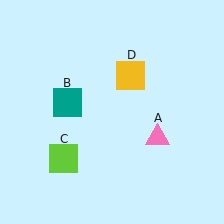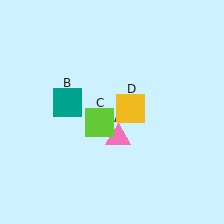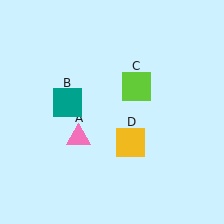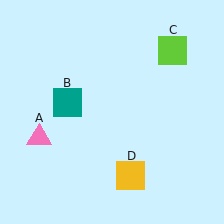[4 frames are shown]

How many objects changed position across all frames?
3 objects changed position: pink triangle (object A), lime square (object C), yellow square (object D).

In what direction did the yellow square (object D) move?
The yellow square (object D) moved down.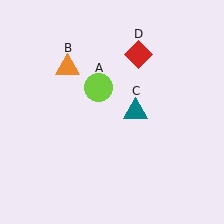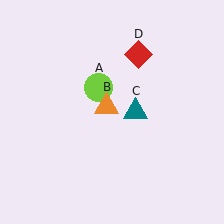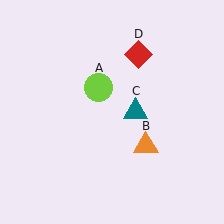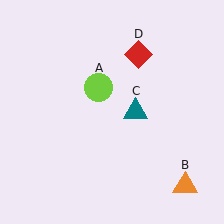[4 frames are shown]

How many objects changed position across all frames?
1 object changed position: orange triangle (object B).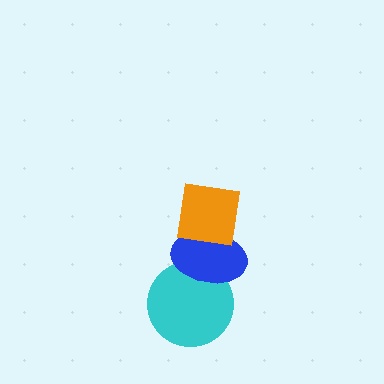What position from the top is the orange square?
The orange square is 1st from the top.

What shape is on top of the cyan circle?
The blue ellipse is on top of the cyan circle.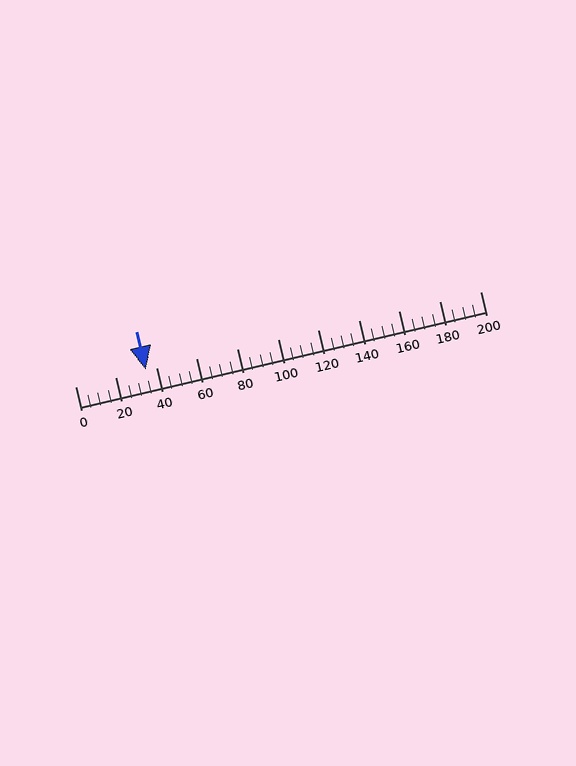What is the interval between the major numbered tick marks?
The major tick marks are spaced 20 units apart.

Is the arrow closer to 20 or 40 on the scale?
The arrow is closer to 40.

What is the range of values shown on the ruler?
The ruler shows values from 0 to 200.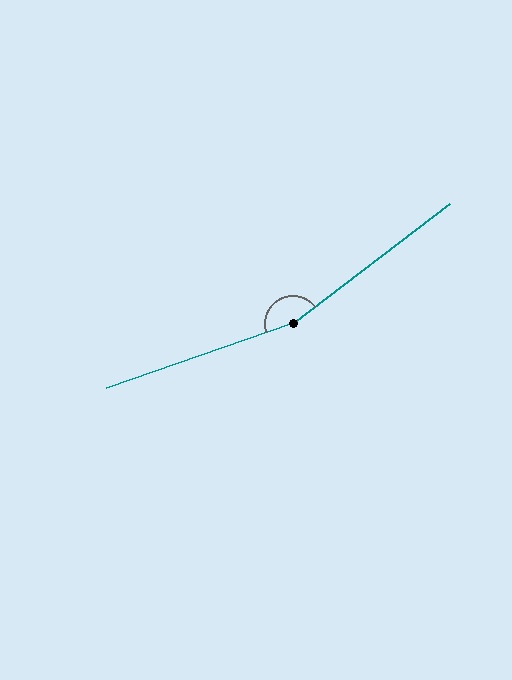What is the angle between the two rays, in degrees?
Approximately 162 degrees.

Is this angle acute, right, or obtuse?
It is obtuse.